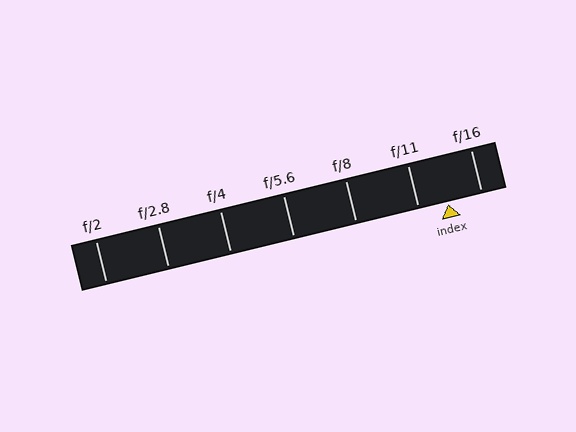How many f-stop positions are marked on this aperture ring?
There are 7 f-stop positions marked.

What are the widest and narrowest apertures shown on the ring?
The widest aperture shown is f/2 and the narrowest is f/16.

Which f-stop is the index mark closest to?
The index mark is closest to f/11.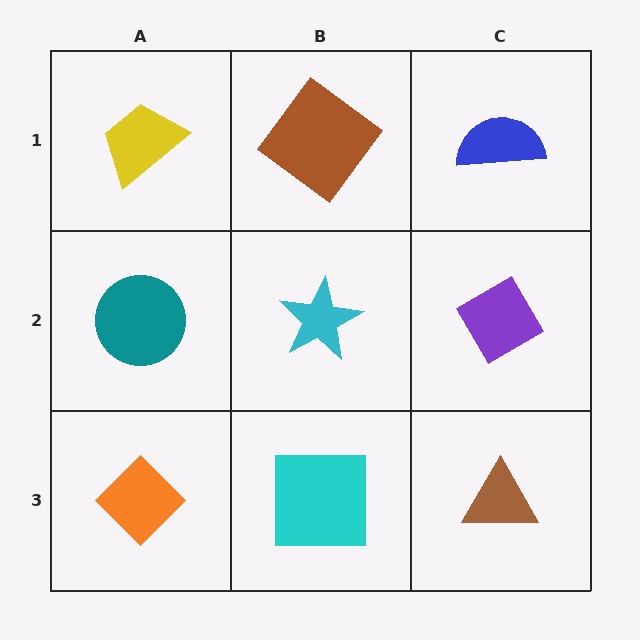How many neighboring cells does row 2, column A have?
3.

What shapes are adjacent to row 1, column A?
A teal circle (row 2, column A), a brown diamond (row 1, column B).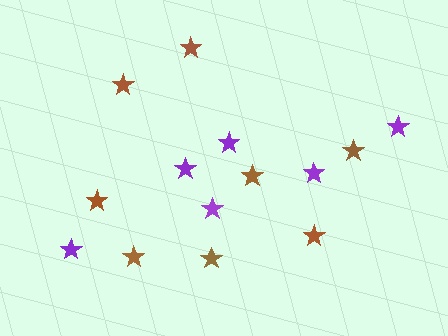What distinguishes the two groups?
There are 2 groups: one group of brown stars (8) and one group of purple stars (6).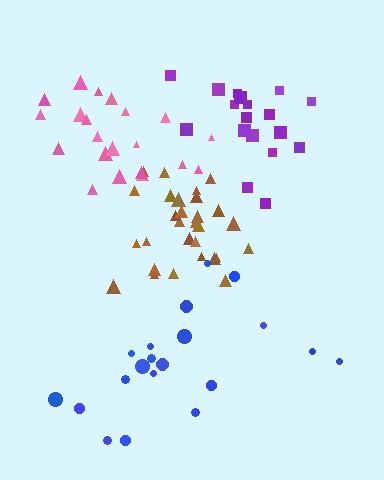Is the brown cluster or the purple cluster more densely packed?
Brown.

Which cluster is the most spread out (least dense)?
Blue.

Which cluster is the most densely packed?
Brown.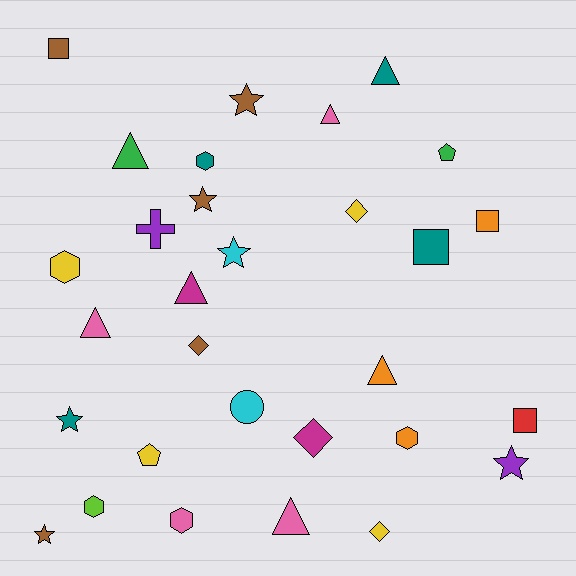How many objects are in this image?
There are 30 objects.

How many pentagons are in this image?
There are 2 pentagons.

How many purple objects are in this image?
There are 2 purple objects.